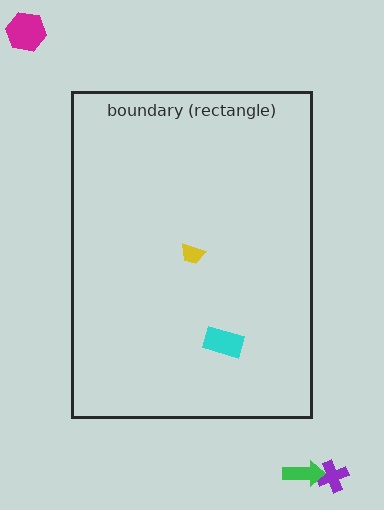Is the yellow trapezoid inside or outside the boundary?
Inside.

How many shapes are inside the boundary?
2 inside, 3 outside.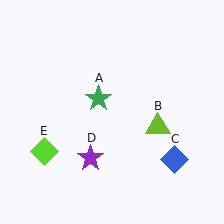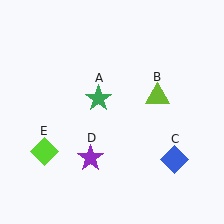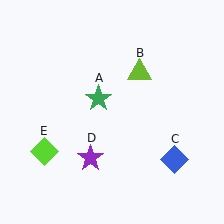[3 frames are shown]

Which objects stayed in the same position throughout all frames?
Green star (object A) and blue diamond (object C) and purple star (object D) and lime diamond (object E) remained stationary.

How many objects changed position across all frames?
1 object changed position: lime triangle (object B).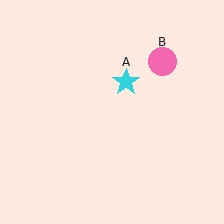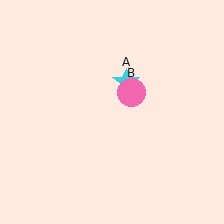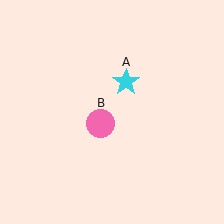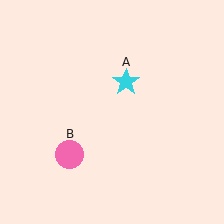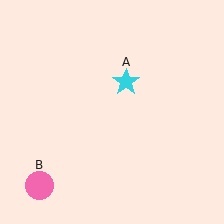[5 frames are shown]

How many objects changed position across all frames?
1 object changed position: pink circle (object B).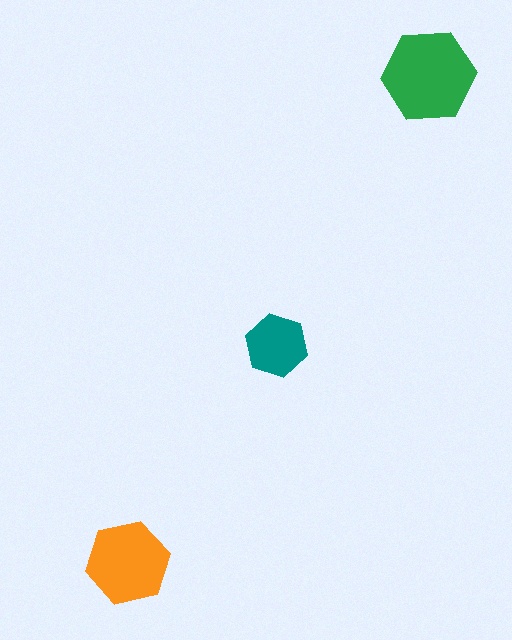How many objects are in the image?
There are 3 objects in the image.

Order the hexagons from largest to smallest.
the green one, the orange one, the teal one.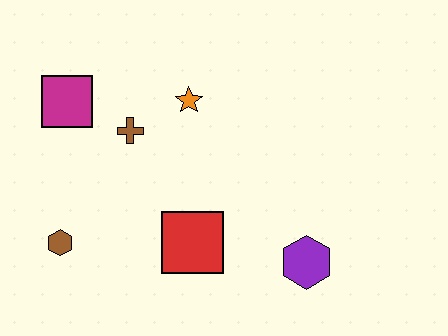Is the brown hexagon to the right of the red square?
No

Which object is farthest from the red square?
The magenta square is farthest from the red square.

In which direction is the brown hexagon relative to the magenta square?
The brown hexagon is below the magenta square.